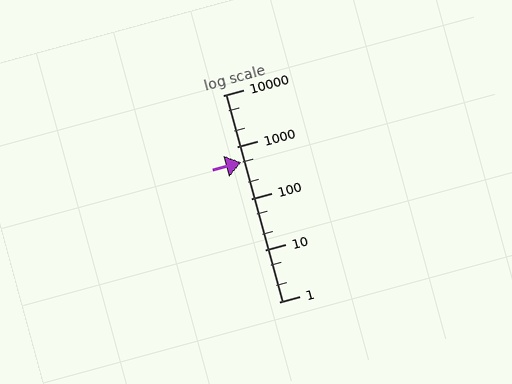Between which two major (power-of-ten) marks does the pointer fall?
The pointer is between 100 and 1000.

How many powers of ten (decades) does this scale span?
The scale spans 4 decades, from 1 to 10000.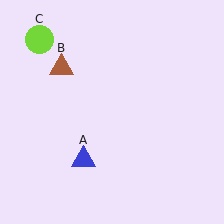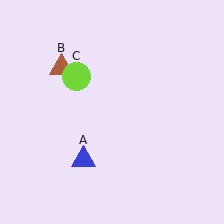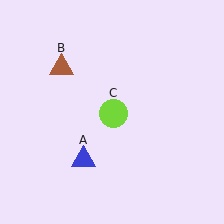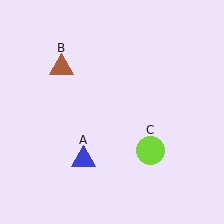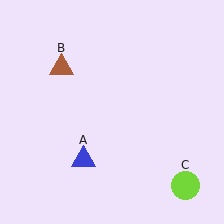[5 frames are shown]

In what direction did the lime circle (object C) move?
The lime circle (object C) moved down and to the right.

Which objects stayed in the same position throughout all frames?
Blue triangle (object A) and brown triangle (object B) remained stationary.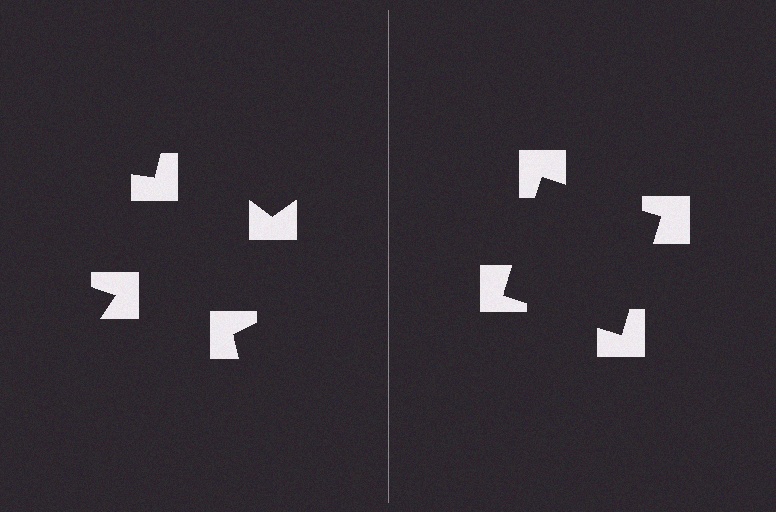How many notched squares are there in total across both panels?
8 — 4 on each side.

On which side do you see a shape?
An illusory square appears on the right side. On the left side the wedge cuts are rotated, so no coherent shape forms.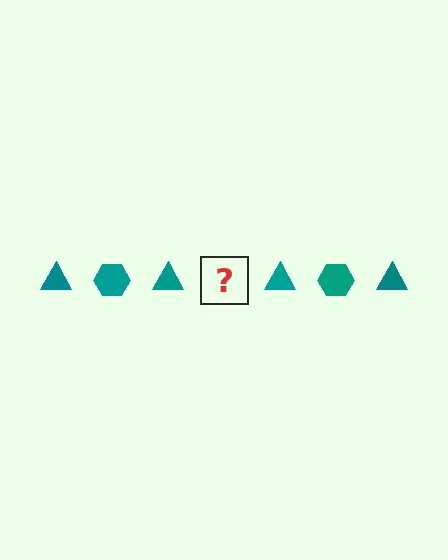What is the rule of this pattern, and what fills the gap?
The rule is that the pattern cycles through triangle, hexagon shapes in teal. The gap should be filled with a teal hexagon.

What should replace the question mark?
The question mark should be replaced with a teal hexagon.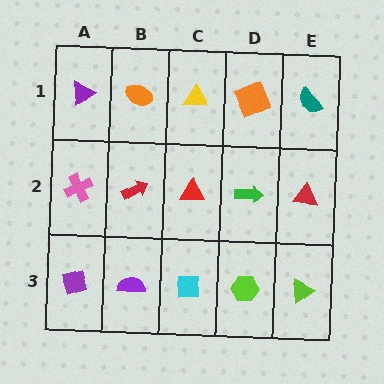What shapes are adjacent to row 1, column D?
A green arrow (row 2, column D), a yellow triangle (row 1, column C), a teal semicircle (row 1, column E).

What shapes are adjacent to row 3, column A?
A pink cross (row 2, column A), a purple semicircle (row 3, column B).